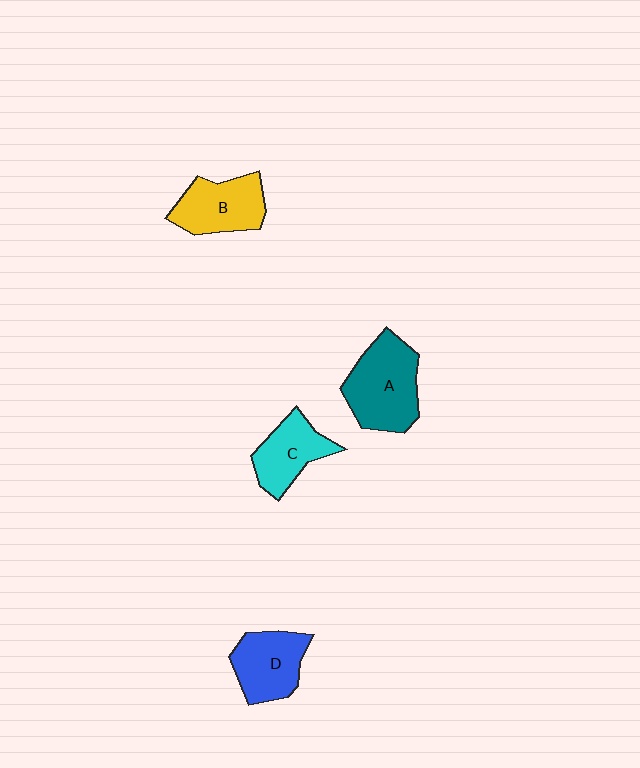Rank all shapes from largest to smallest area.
From largest to smallest: A (teal), B (yellow), D (blue), C (cyan).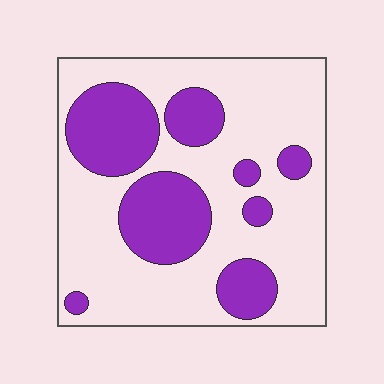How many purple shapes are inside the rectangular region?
8.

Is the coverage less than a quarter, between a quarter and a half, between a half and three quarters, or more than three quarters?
Between a quarter and a half.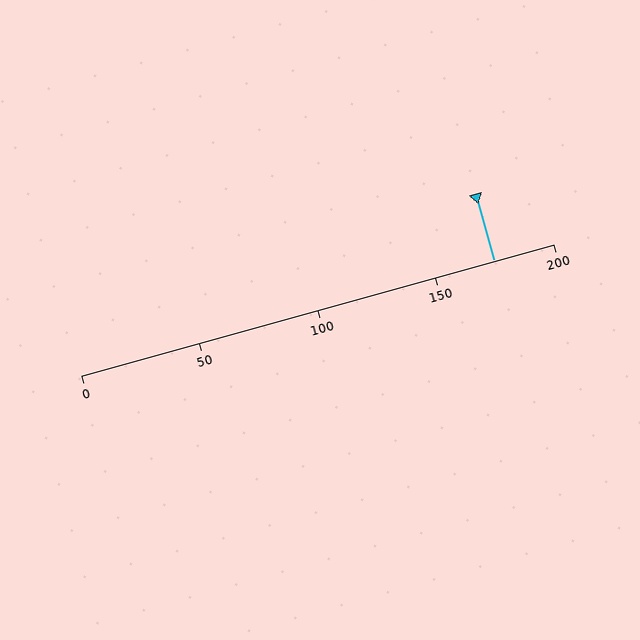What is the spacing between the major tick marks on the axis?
The major ticks are spaced 50 apart.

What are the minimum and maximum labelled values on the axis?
The axis runs from 0 to 200.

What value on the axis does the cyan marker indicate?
The marker indicates approximately 175.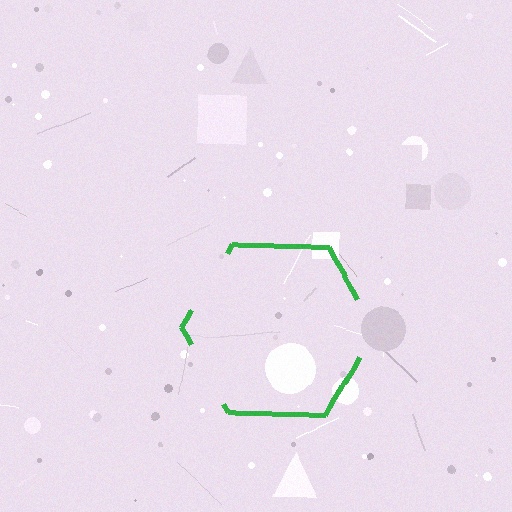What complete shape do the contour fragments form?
The contour fragments form a hexagon.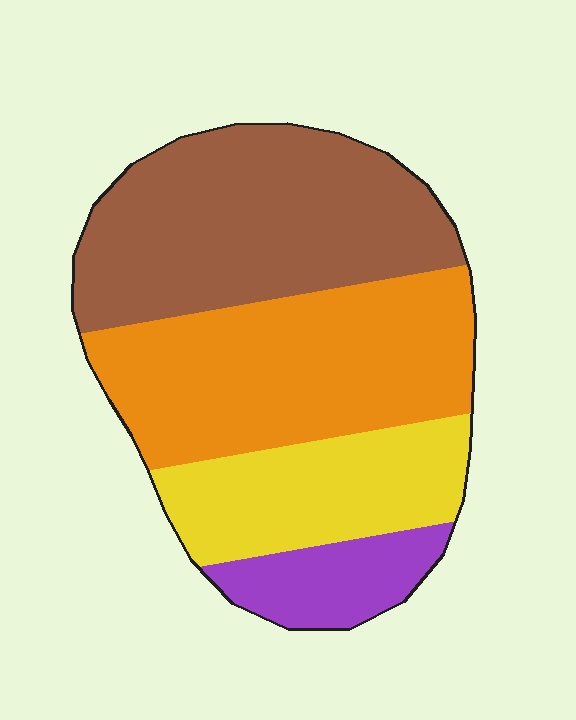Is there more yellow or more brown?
Brown.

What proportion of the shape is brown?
Brown takes up about three eighths (3/8) of the shape.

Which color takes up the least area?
Purple, at roughly 10%.